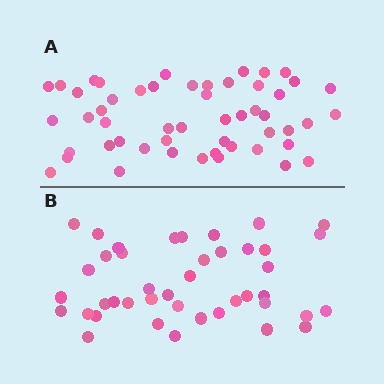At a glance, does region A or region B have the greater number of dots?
Region A (the top region) has more dots.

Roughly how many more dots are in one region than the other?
Region A has roughly 10 or so more dots than region B.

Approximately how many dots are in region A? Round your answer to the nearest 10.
About 50 dots. (The exact count is 52, which rounds to 50.)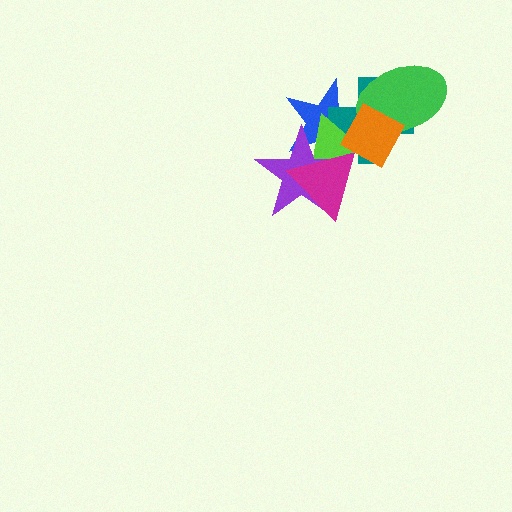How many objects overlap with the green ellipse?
3 objects overlap with the green ellipse.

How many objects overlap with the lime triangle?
5 objects overlap with the lime triangle.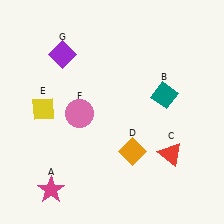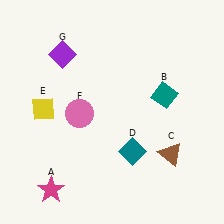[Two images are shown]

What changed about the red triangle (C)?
In Image 1, C is red. In Image 2, it changed to brown.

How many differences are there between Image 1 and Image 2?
There are 2 differences between the two images.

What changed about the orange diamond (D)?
In Image 1, D is orange. In Image 2, it changed to teal.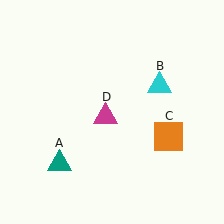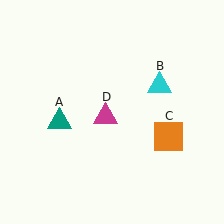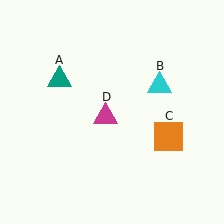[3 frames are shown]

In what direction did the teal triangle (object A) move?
The teal triangle (object A) moved up.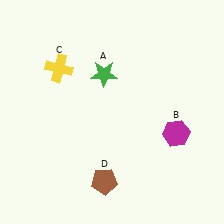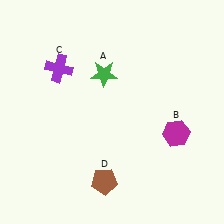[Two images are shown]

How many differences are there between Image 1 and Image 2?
There is 1 difference between the two images.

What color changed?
The cross (C) changed from yellow in Image 1 to purple in Image 2.